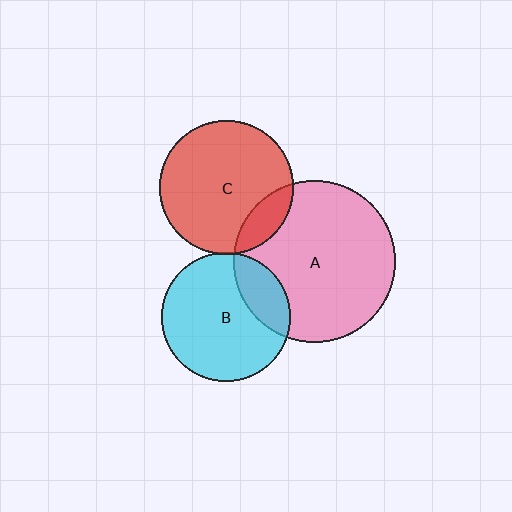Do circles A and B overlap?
Yes.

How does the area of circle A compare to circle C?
Approximately 1.5 times.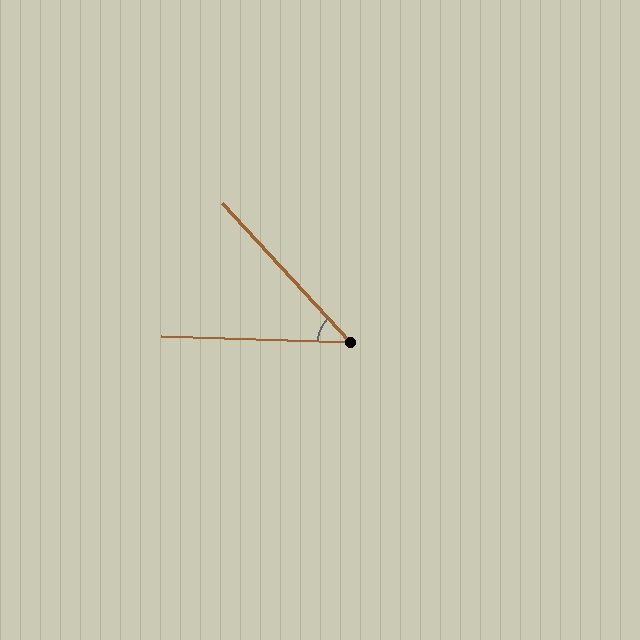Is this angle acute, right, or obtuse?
It is acute.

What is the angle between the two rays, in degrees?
Approximately 46 degrees.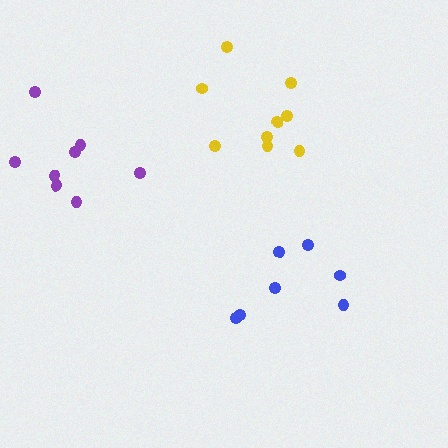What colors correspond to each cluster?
The clusters are colored: purple, blue, yellow.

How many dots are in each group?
Group 1: 8 dots, Group 2: 7 dots, Group 3: 9 dots (24 total).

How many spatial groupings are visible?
There are 3 spatial groupings.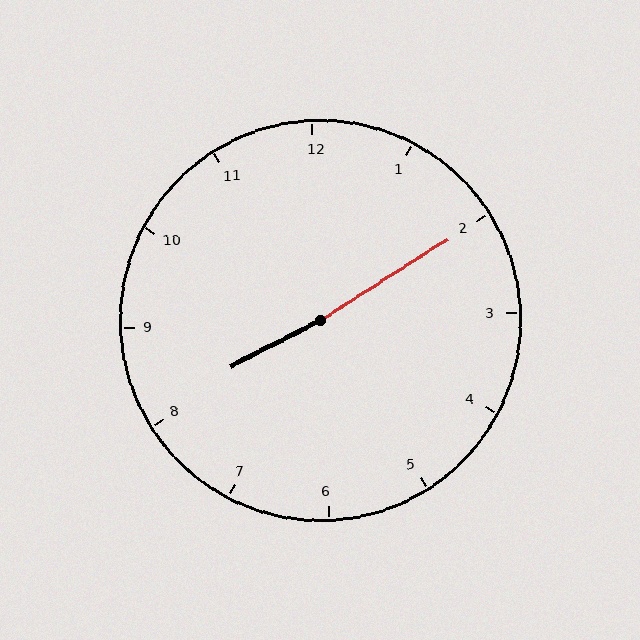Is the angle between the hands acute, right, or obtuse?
It is obtuse.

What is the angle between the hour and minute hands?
Approximately 175 degrees.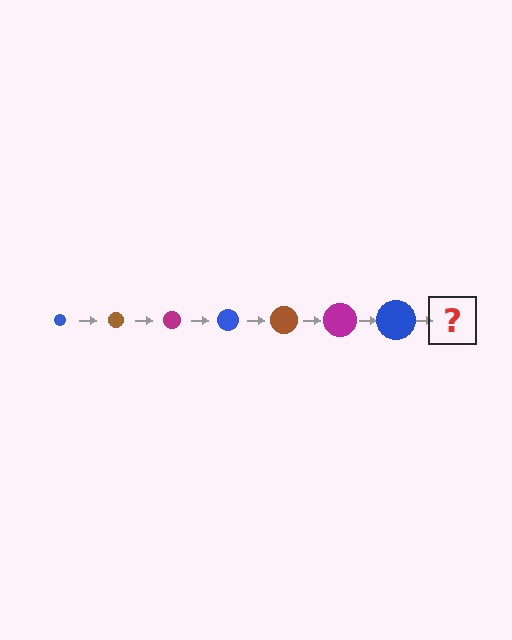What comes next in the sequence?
The next element should be a brown circle, larger than the previous one.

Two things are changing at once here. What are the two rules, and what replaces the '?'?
The two rules are that the circle grows larger each step and the color cycles through blue, brown, and magenta. The '?' should be a brown circle, larger than the previous one.